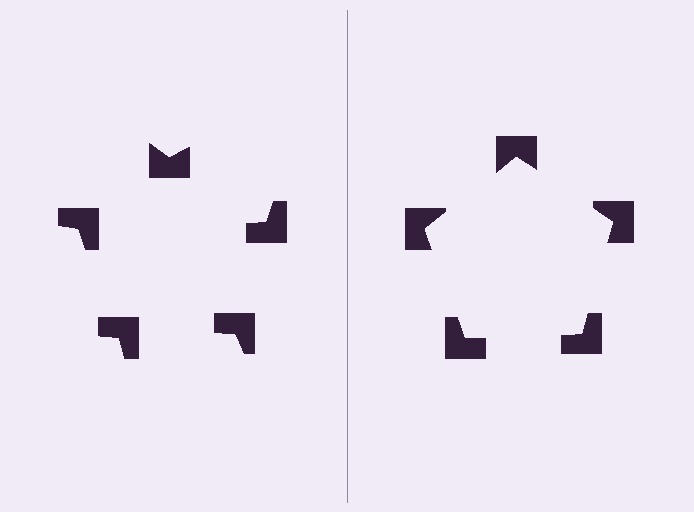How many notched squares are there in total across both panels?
10 — 5 on each side.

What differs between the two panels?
The notched squares are positioned identically on both sides; only the wedge orientations differ. On the right they align to a pentagon; on the left they are misaligned.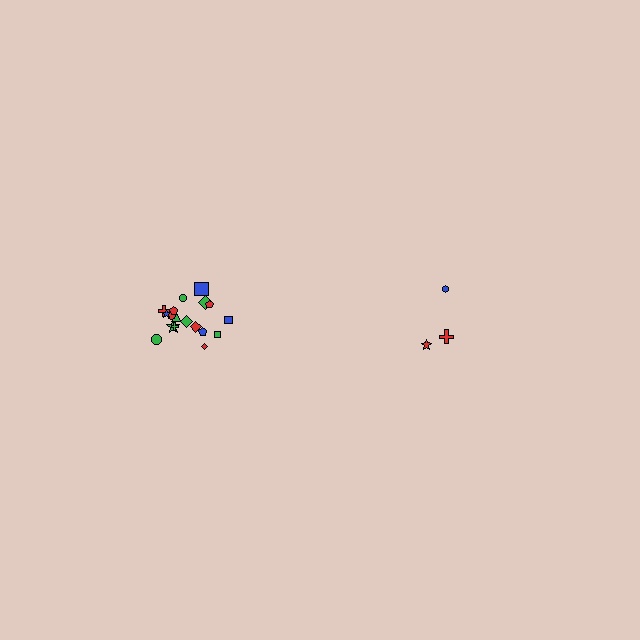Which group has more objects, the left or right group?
The left group.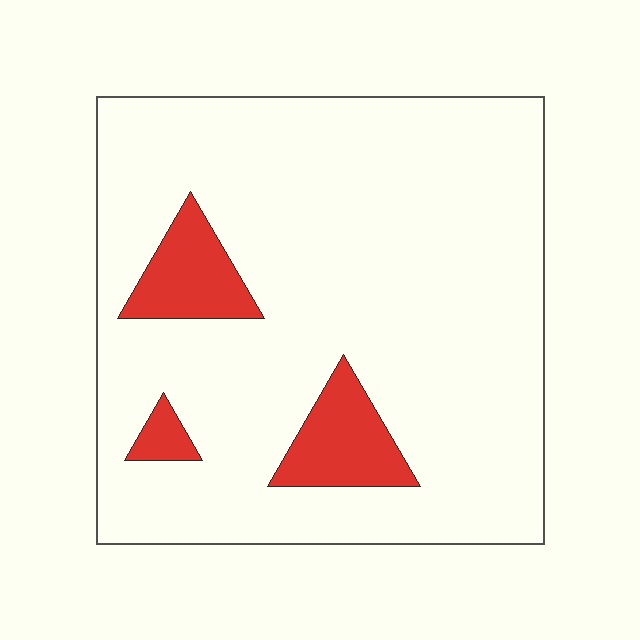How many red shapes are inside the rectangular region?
3.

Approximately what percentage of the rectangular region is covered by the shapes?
Approximately 10%.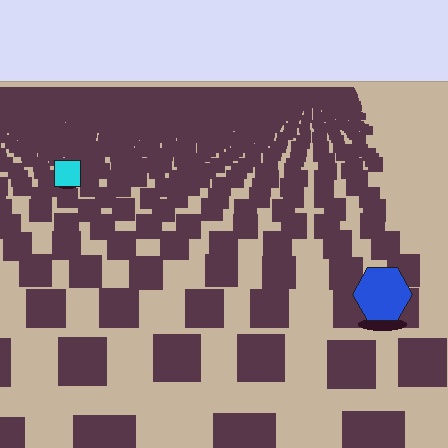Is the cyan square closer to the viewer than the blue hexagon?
No. The blue hexagon is closer — you can tell from the texture gradient: the ground texture is coarser near it.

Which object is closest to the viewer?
The blue hexagon is closest. The texture marks near it are larger and more spread out.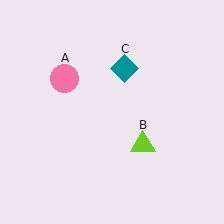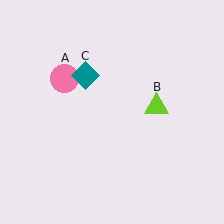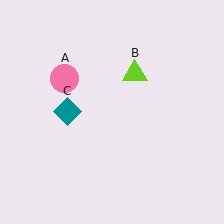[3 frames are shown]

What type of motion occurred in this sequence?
The lime triangle (object B), teal diamond (object C) rotated counterclockwise around the center of the scene.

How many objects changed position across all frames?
2 objects changed position: lime triangle (object B), teal diamond (object C).